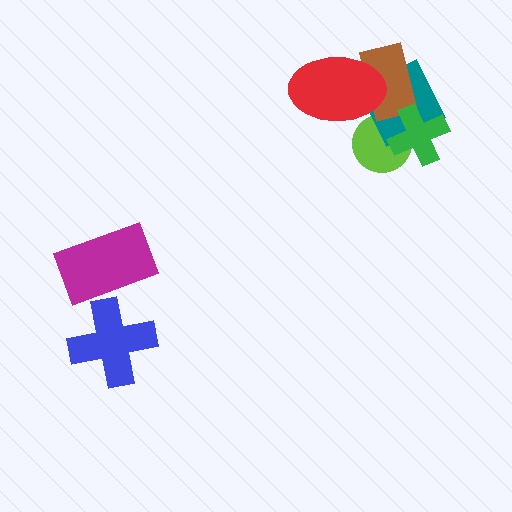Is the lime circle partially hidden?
Yes, it is partially covered by another shape.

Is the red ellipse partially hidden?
No, no other shape covers it.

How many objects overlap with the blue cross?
1 object overlaps with the blue cross.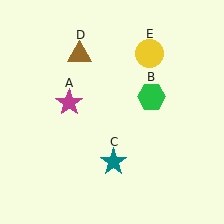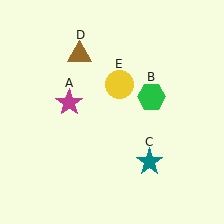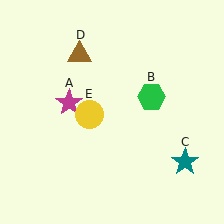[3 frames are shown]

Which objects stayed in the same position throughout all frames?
Magenta star (object A) and green hexagon (object B) and brown triangle (object D) remained stationary.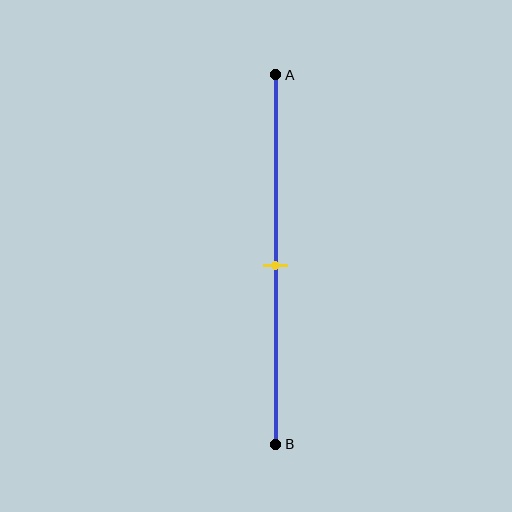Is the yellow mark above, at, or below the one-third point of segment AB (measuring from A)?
The yellow mark is below the one-third point of segment AB.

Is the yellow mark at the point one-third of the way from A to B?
No, the mark is at about 50% from A, not at the 33% one-third point.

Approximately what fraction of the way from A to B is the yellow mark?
The yellow mark is approximately 50% of the way from A to B.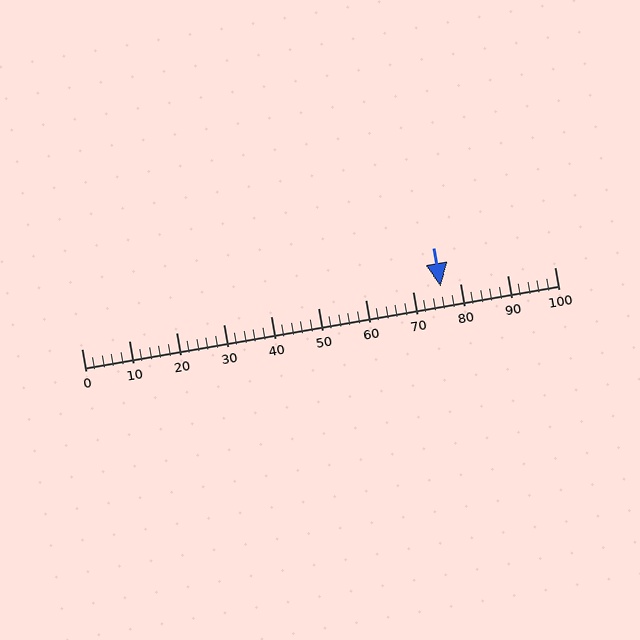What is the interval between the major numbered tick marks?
The major tick marks are spaced 10 units apart.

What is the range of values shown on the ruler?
The ruler shows values from 0 to 100.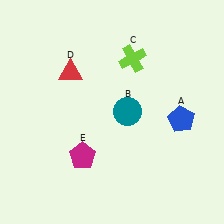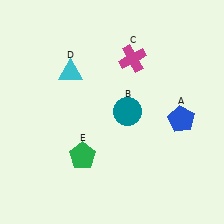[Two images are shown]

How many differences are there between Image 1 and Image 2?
There are 3 differences between the two images.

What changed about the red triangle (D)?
In Image 1, D is red. In Image 2, it changed to cyan.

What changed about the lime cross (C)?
In Image 1, C is lime. In Image 2, it changed to magenta.